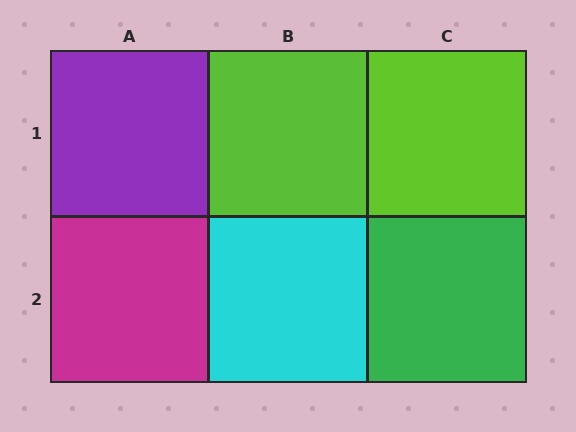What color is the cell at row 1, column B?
Lime.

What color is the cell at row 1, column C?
Lime.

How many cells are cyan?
1 cell is cyan.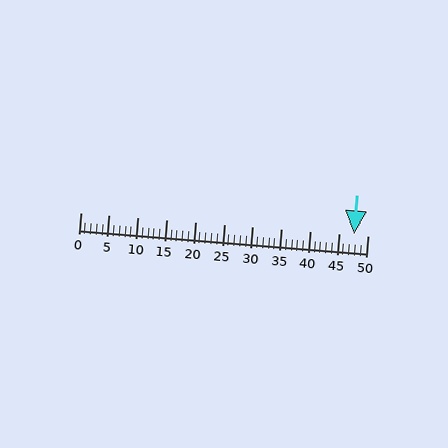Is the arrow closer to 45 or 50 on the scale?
The arrow is closer to 50.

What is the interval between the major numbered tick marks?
The major tick marks are spaced 5 units apart.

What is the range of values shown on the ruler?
The ruler shows values from 0 to 50.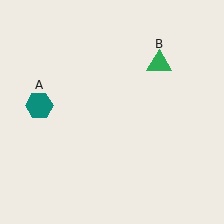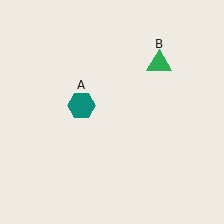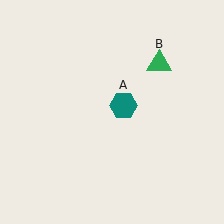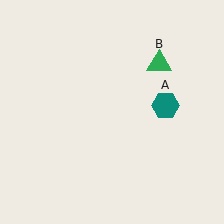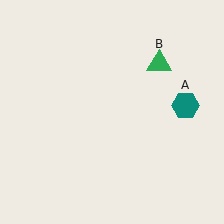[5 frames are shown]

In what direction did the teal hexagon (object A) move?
The teal hexagon (object A) moved right.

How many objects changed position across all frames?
1 object changed position: teal hexagon (object A).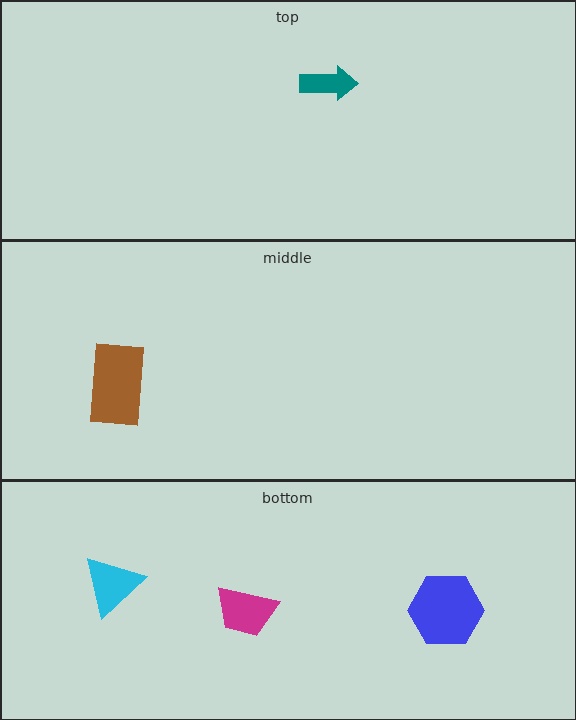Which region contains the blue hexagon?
The bottom region.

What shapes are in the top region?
The teal arrow.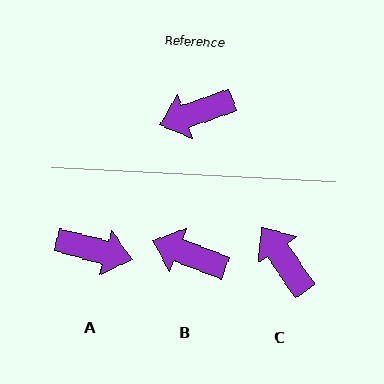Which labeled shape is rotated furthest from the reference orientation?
A, about 146 degrees away.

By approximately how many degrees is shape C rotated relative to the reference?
Approximately 75 degrees clockwise.